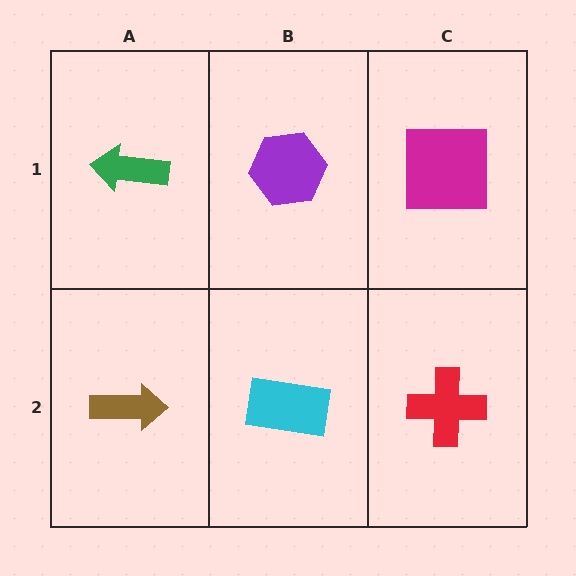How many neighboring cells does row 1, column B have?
3.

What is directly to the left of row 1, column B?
A green arrow.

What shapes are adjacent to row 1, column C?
A red cross (row 2, column C), a purple hexagon (row 1, column B).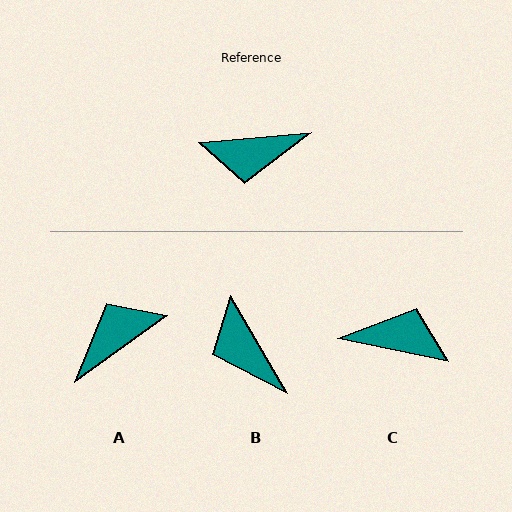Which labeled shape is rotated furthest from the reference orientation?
C, about 164 degrees away.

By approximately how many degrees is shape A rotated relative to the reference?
Approximately 149 degrees clockwise.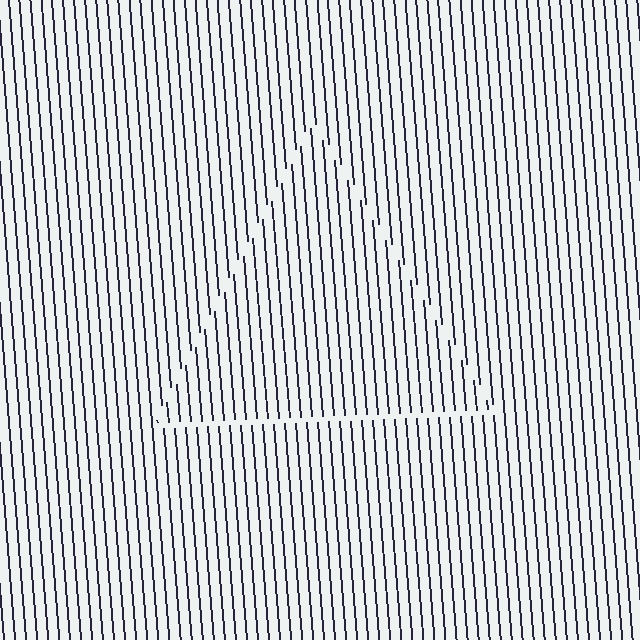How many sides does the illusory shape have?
3 sides — the line-ends trace a triangle.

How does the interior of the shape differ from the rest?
The interior of the shape contains the same grating, shifted by half a period — the contour is defined by the phase discontinuity where line-ends from the inner and outer gratings abut.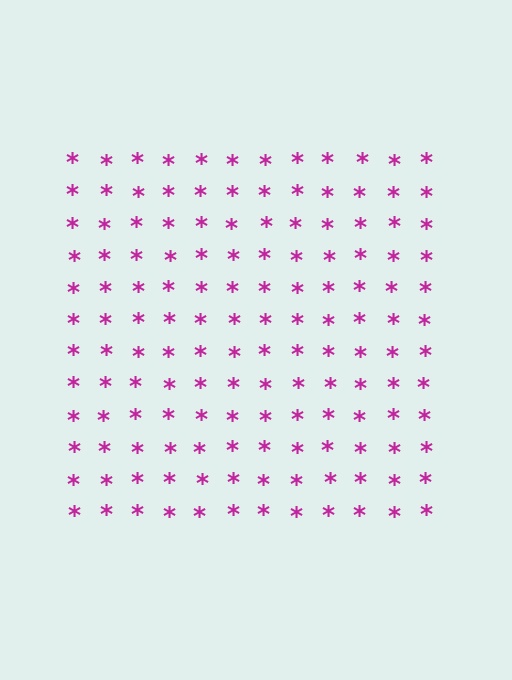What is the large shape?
The large shape is a square.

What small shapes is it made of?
It is made of small asterisks.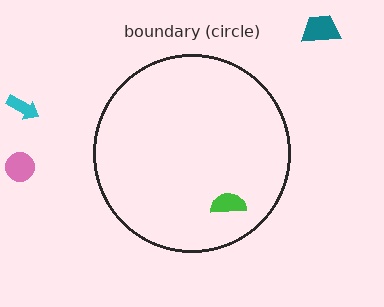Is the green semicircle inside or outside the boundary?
Inside.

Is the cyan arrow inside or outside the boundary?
Outside.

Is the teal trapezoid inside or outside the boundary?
Outside.